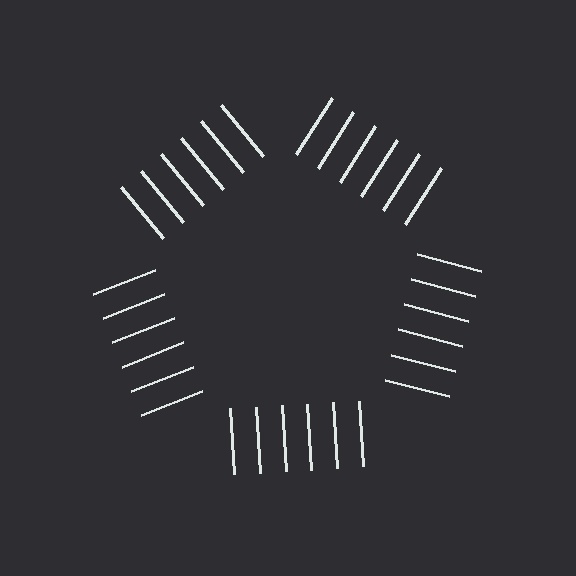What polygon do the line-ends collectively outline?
An illusory pentagon — the line segments terminate on its edges but no continuous stroke is drawn.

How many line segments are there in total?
30 — 6 along each of the 5 edges.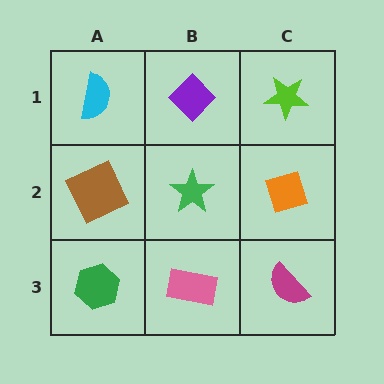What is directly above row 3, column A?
A brown square.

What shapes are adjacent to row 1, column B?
A green star (row 2, column B), a cyan semicircle (row 1, column A), a lime star (row 1, column C).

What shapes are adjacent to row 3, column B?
A green star (row 2, column B), a green hexagon (row 3, column A), a magenta semicircle (row 3, column C).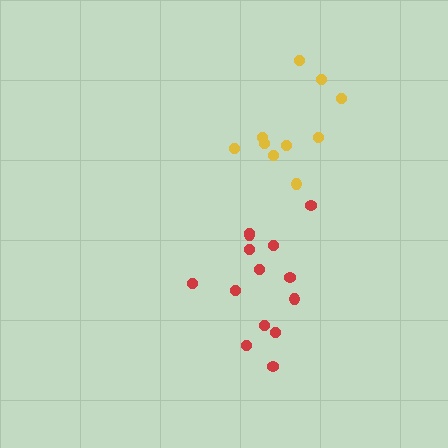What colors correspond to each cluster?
The clusters are colored: yellow, red.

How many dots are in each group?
Group 1: 10 dots, Group 2: 14 dots (24 total).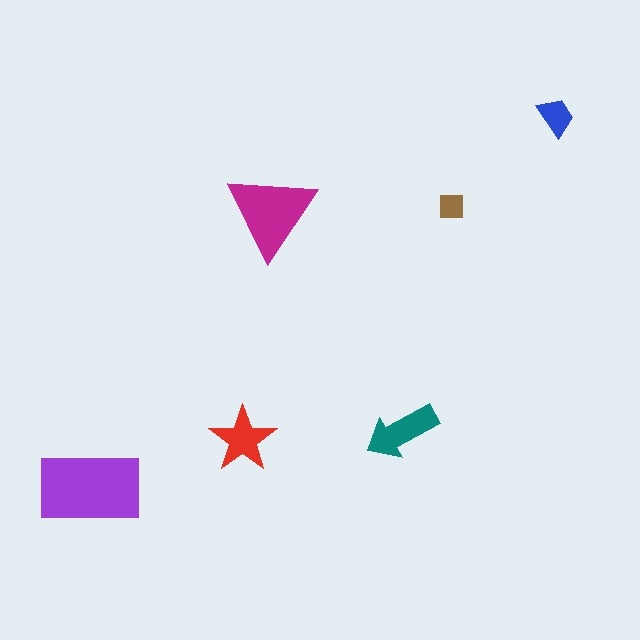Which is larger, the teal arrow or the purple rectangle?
The purple rectangle.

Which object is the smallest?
The brown square.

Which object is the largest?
The purple rectangle.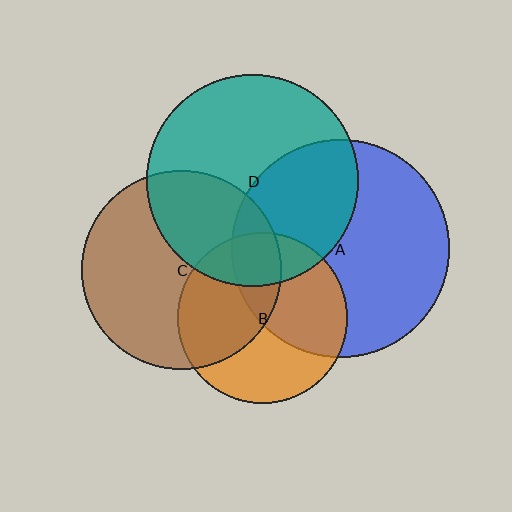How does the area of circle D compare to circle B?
Approximately 1.5 times.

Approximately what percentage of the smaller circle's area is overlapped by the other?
Approximately 15%.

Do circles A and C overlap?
Yes.